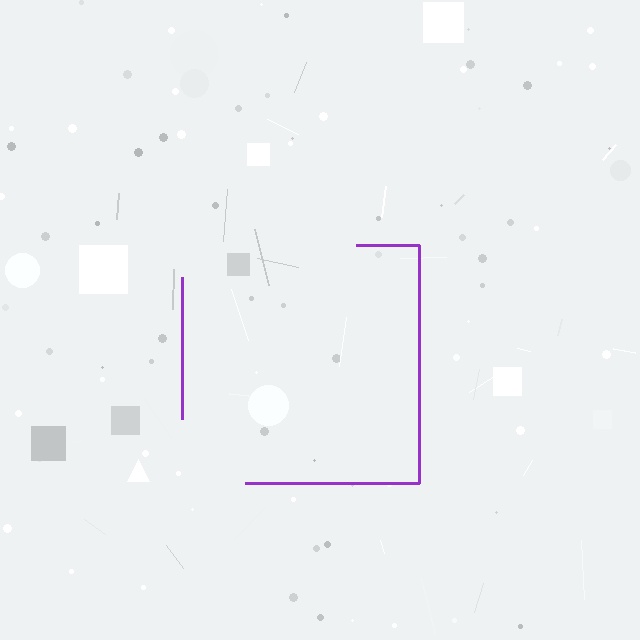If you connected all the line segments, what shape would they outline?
They would outline a square.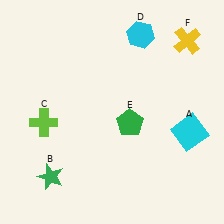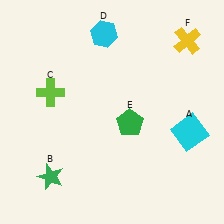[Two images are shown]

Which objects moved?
The objects that moved are: the lime cross (C), the cyan hexagon (D).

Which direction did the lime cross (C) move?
The lime cross (C) moved up.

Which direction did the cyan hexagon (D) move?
The cyan hexagon (D) moved left.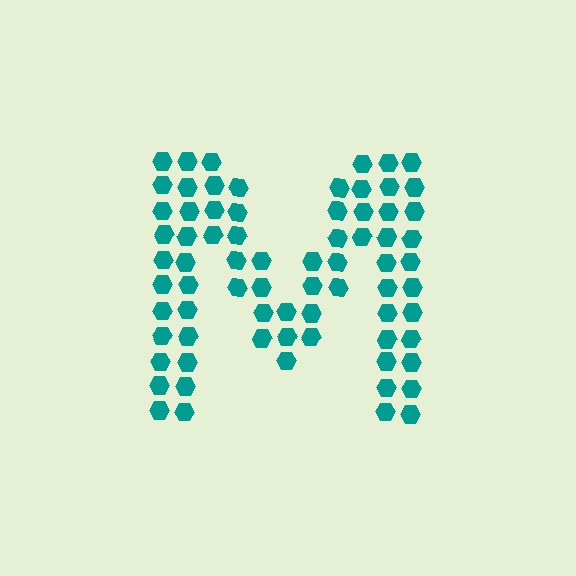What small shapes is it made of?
It is made of small hexagons.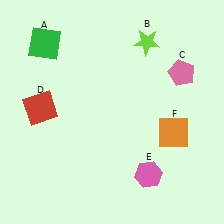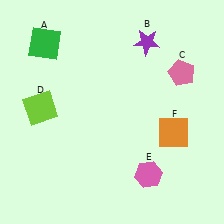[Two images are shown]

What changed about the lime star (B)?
In Image 1, B is lime. In Image 2, it changed to purple.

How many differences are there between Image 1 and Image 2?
There are 2 differences between the two images.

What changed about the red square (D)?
In Image 1, D is red. In Image 2, it changed to lime.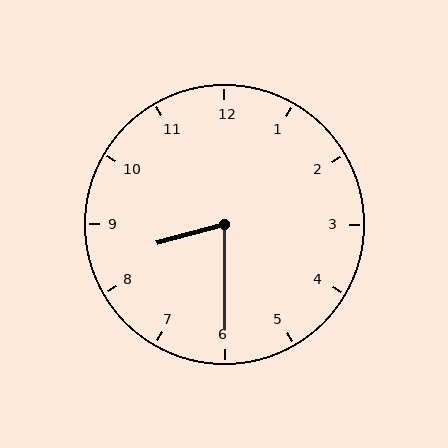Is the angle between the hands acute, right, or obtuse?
It is acute.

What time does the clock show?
8:30.